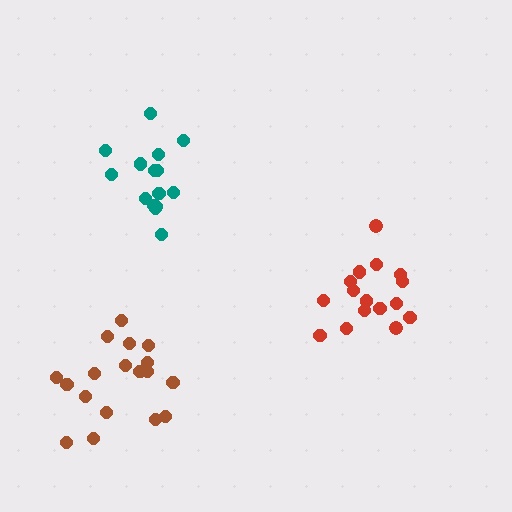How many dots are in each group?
Group 1: 16 dots, Group 2: 18 dots, Group 3: 15 dots (49 total).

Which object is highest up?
The teal cluster is topmost.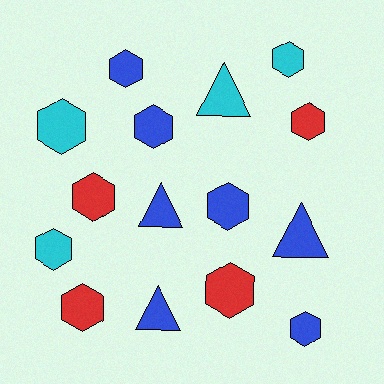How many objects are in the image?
There are 15 objects.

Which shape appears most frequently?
Hexagon, with 11 objects.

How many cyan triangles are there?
There is 1 cyan triangle.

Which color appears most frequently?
Blue, with 7 objects.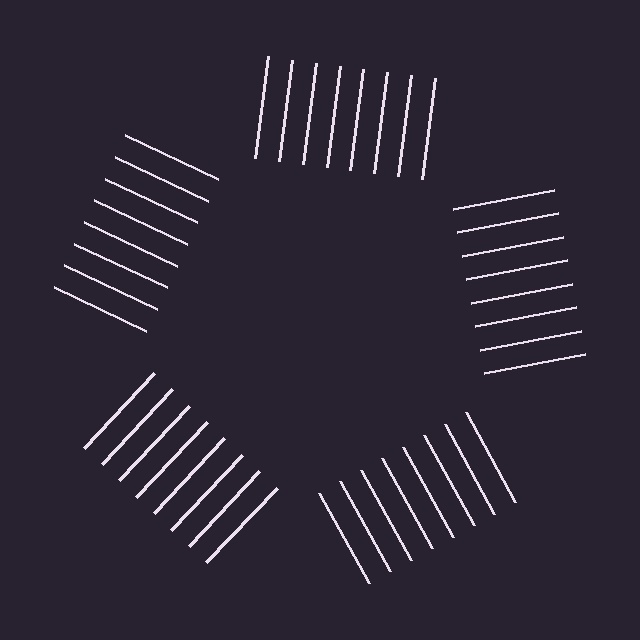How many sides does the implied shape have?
5 sides — the line-ends trace a pentagon.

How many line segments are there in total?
40 — 8 along each of the 5 edges.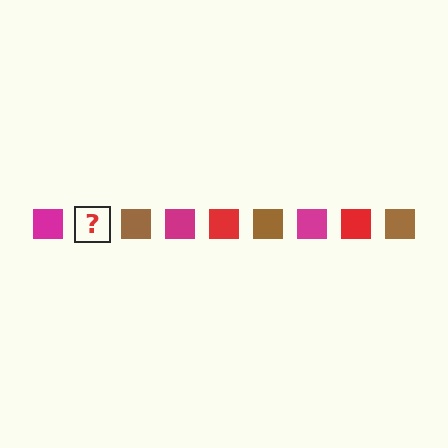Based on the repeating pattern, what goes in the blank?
The blank should be a red square.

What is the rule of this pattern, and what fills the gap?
The rule is that the pattern cycles through magenta, red, brown squares. The gap should be filled with a red square.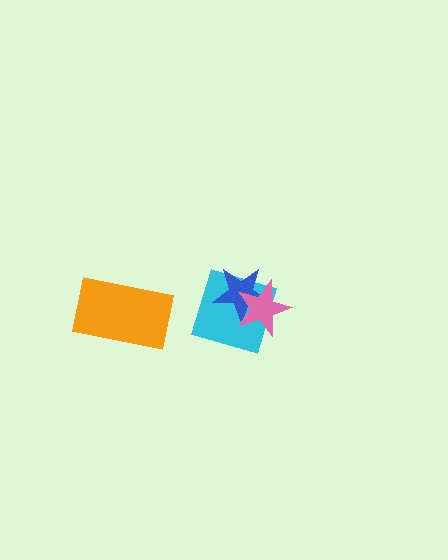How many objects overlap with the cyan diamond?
2 objects overlap with the cyan diamond.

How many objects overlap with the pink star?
2 objects overlap with the pink star.